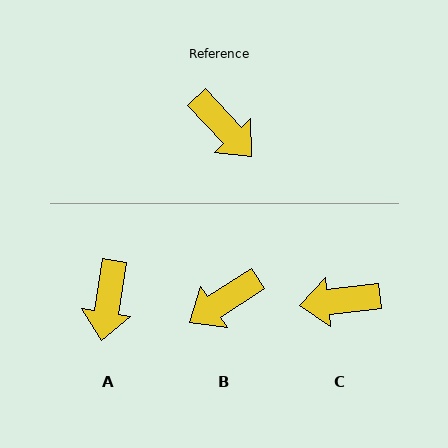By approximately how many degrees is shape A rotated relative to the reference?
Approximately 52 degrees clockwise.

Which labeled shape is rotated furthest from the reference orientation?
C, about 126 degrees away.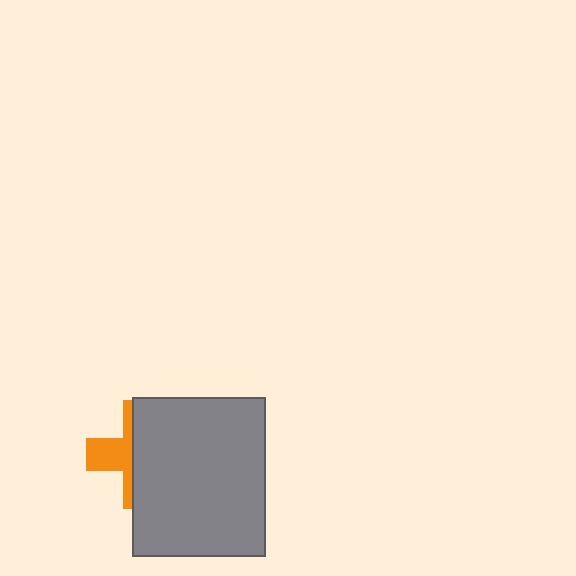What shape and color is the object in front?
The object in front is a gray rectangle.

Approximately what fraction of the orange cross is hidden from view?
Roughly 65% of the orange cross is hidden behind the gray rectangle.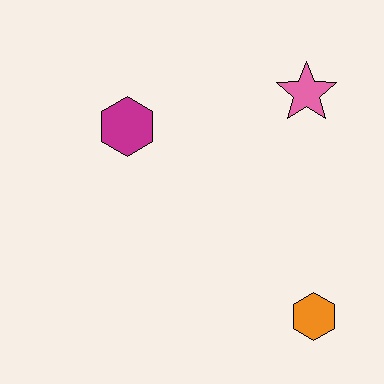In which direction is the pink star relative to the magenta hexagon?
The pink star is to the right of the magenta hexagon.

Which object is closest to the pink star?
The magenta hexagon is closest to the pink star.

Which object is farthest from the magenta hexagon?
The orange hexagon is farthest from the magenta hexagon.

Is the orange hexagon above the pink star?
No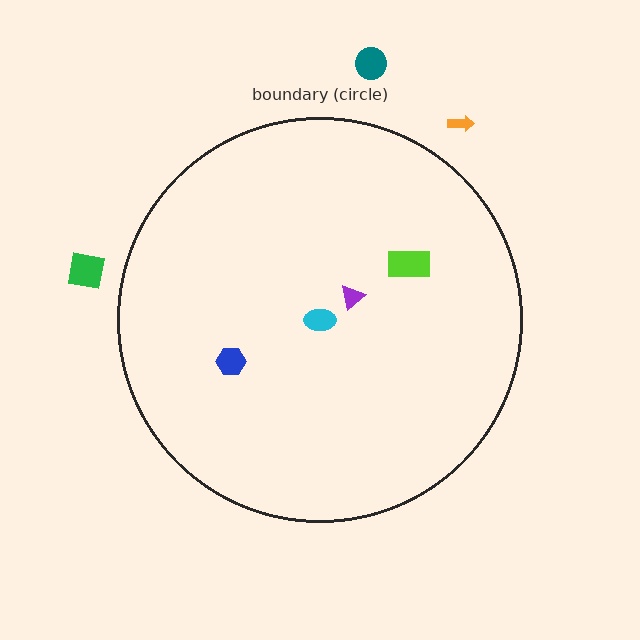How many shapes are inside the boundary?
4 inside, 3 outside.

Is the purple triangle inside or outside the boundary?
Inside.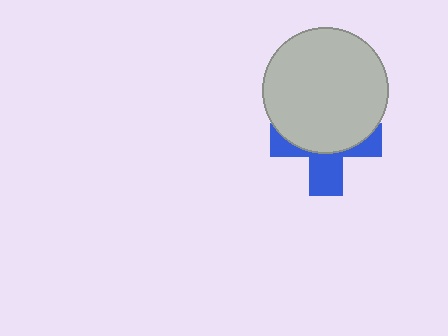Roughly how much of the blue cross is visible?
A small part of it is visible (roughly 43%).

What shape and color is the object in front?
The object in front is a light gray circle.